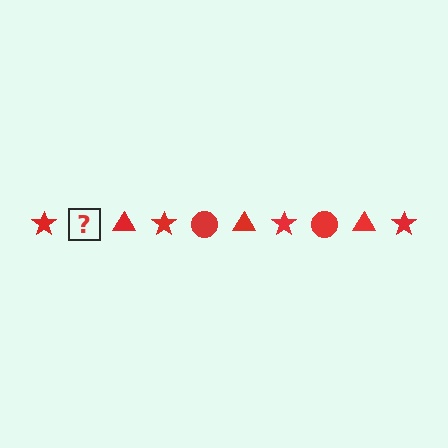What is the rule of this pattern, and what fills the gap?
The rule is that the pattern cycles through star, circle, triangle shapes in red. The gap should be filled with a red circle.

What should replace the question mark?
The question mark should be replaced with a red circle.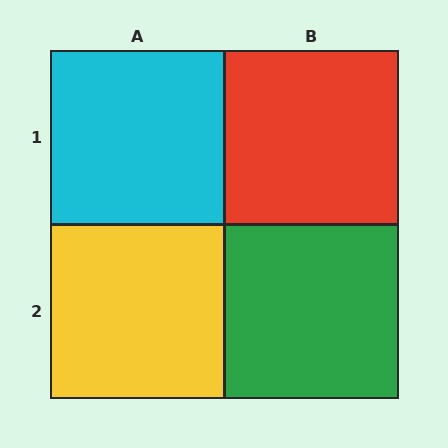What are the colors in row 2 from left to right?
Yellow, green.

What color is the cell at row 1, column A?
Cyan.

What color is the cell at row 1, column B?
Red.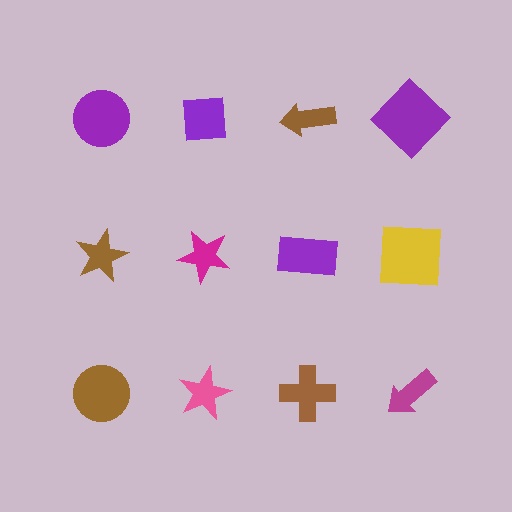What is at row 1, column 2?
A purple square.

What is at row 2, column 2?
A magenta star.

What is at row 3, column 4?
A magenta arrow.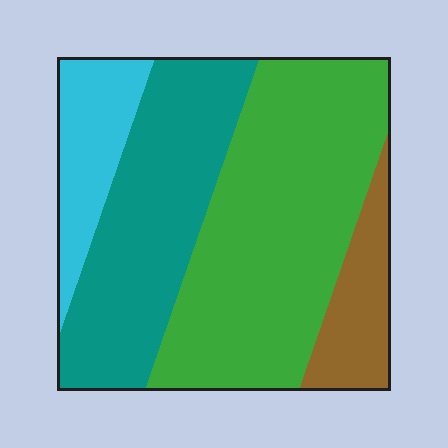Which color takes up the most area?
Green, at roughly 45%.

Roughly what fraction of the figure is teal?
Teal takes up about one third (1/3) of the figure.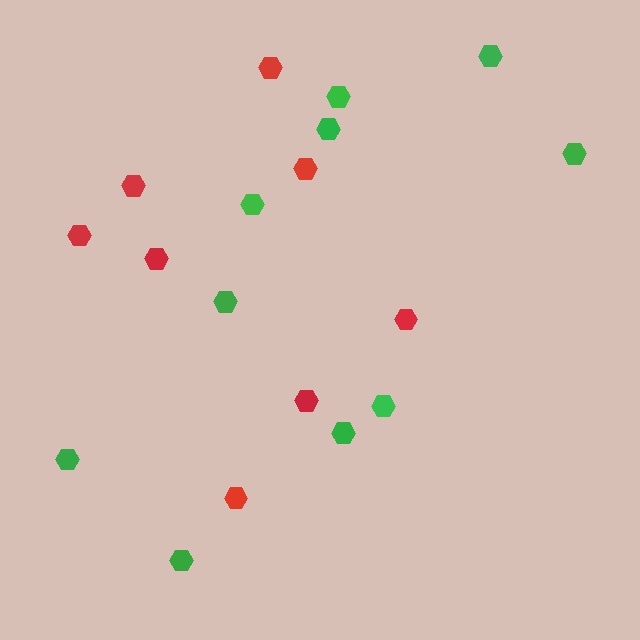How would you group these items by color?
There are 2 groups: one group of red hexagons (8) and one group of green hexagons (10).